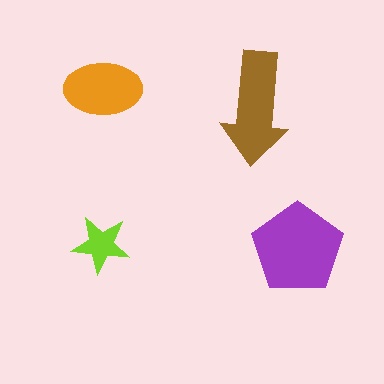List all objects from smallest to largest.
The lime star, the orange ellipse, the brown arrow, the purple pentagon.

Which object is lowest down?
The purple pentagon is bottommost.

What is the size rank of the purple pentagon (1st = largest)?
1st.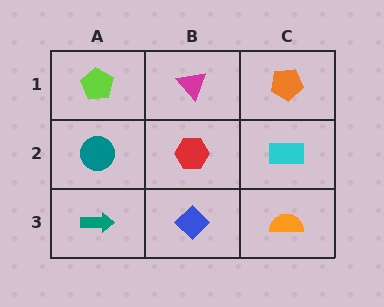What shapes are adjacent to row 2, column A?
A lime pentagon (row 1, column A), a teal arrow (row 3, column A), a red hexagon (row 2, column B).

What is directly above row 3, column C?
A cyan rectangle.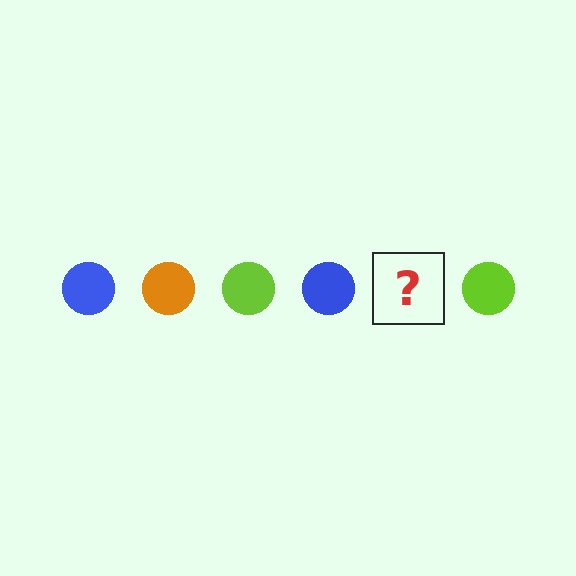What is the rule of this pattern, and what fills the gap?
The rule is that the pattern cycles through blue, orange, lime circles. The gap should be filled with an orange circle.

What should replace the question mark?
The question mark should be replaced with an orange circle.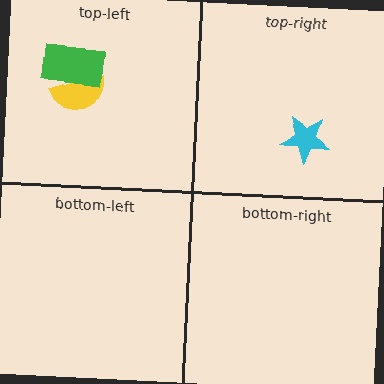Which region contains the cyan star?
The top-right region.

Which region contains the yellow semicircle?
The top-left region.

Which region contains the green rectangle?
The top-left region.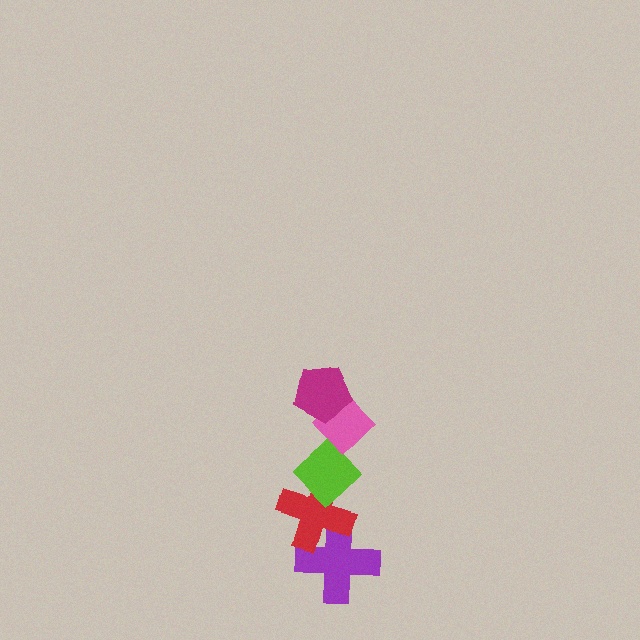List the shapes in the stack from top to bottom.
From top to bottom: the magenta pentagon, the pink diamond, the lime diamond, the red cross, the purple cross.